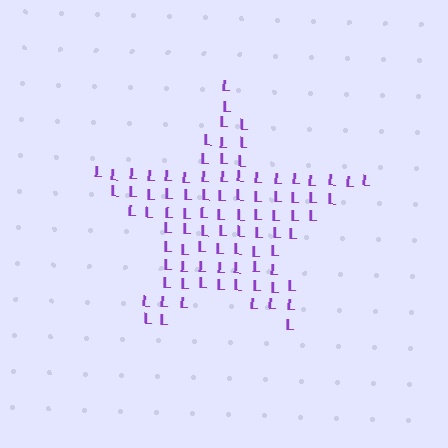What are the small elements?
The small elements are letter L's.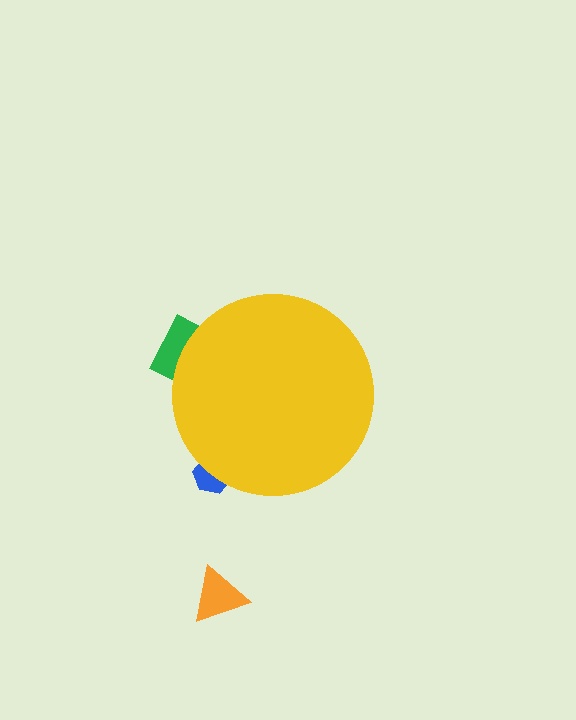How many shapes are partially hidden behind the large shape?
2 shapes are partially hidden.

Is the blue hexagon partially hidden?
Yes, the blue hexagon is partially hidden behind the yellow circle.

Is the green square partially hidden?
Yes, the green square is partially hidden behind the yellow circle.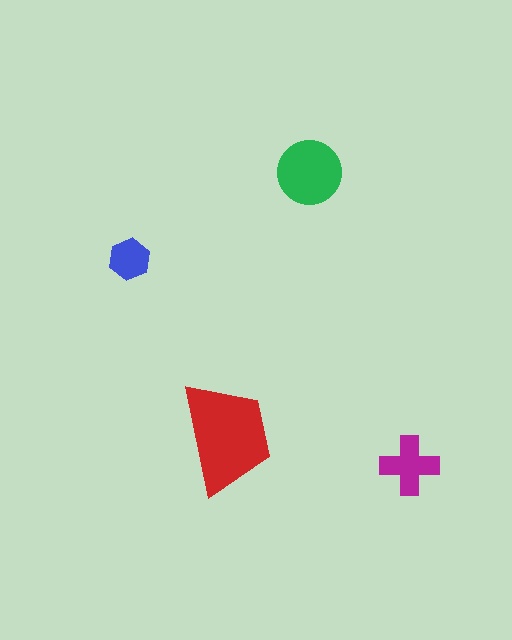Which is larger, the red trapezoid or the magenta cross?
The red trapezoid.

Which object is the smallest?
The blue hexagon.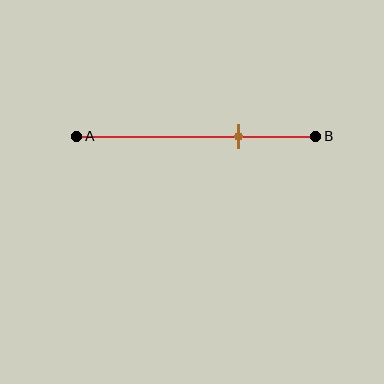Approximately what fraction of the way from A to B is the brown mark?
The brown mark is approximately 70% of the way from A to B.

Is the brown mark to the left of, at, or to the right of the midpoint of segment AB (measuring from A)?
The brown mark is to the right of the midpoint of segment AB.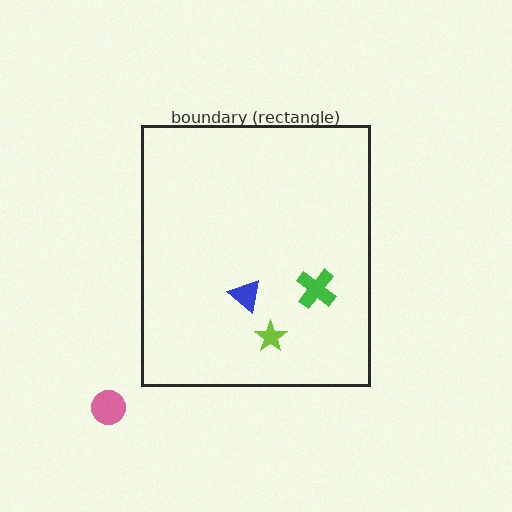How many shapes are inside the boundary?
3 inside, 1 outside.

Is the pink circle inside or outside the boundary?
Outside.